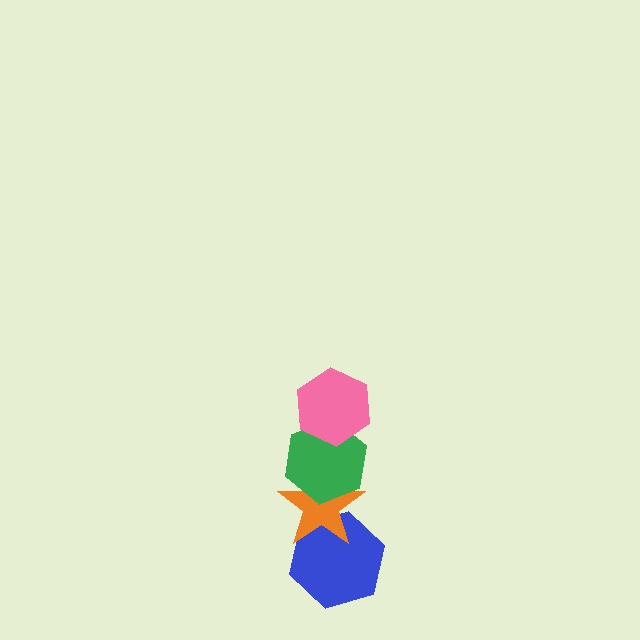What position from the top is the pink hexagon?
The pink hexagon is 1st from the top.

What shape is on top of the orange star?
The green hexagon is on top of the orange star.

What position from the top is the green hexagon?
The green hexagon is 2nd from the top.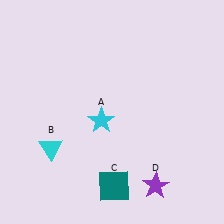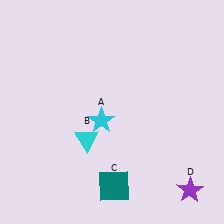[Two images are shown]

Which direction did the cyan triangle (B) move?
The cyan triangle (B) moved right.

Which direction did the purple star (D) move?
The purple star (D) moved right.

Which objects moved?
The objects that moved are: the cyan triangle (B), the purple star (D).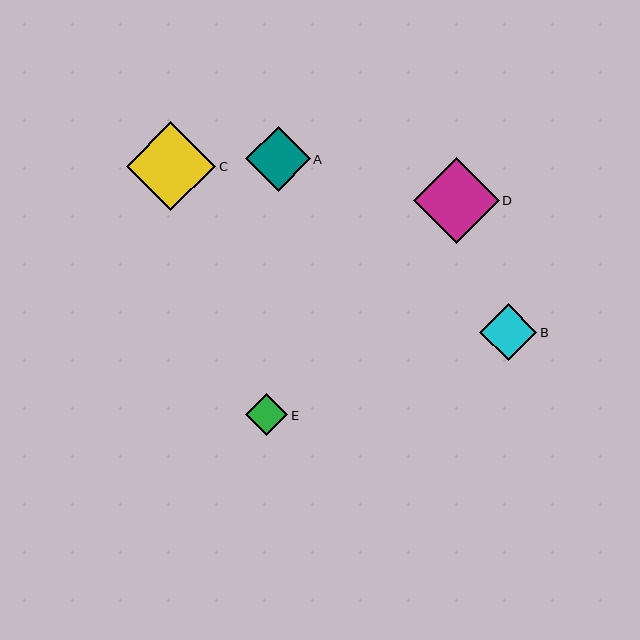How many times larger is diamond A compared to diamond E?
Diamond A is approximately 1.5 times the size of diamond E.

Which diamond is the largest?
Diamond C is the largest with a size of approximately 90 pixels.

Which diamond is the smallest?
Diamond E is the smallest with a size of approximately 42 pixels.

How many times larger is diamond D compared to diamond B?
Diamond D is approximately 1.5 times the size of diamond B.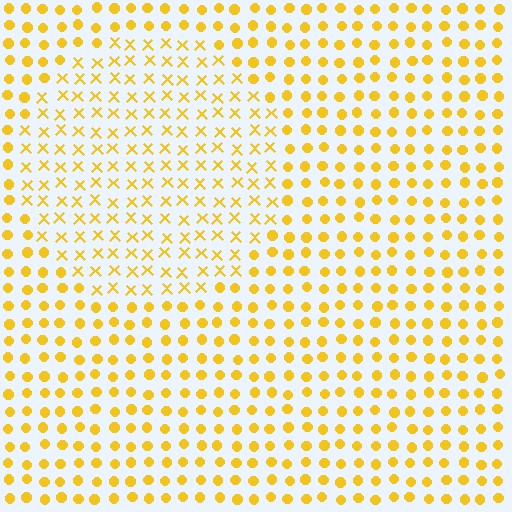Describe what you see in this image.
The image is filled with small yellow elements arranged in a uniform grid. A circle-shaped region contains X marks, while the surrounding area contains circles. The boundary is defined purely by the change in element shape.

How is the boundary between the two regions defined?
The boundary is defined by a change in element shape: X marks inside vs. circles outside. All elements share the same color and spacing.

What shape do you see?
I see a circle.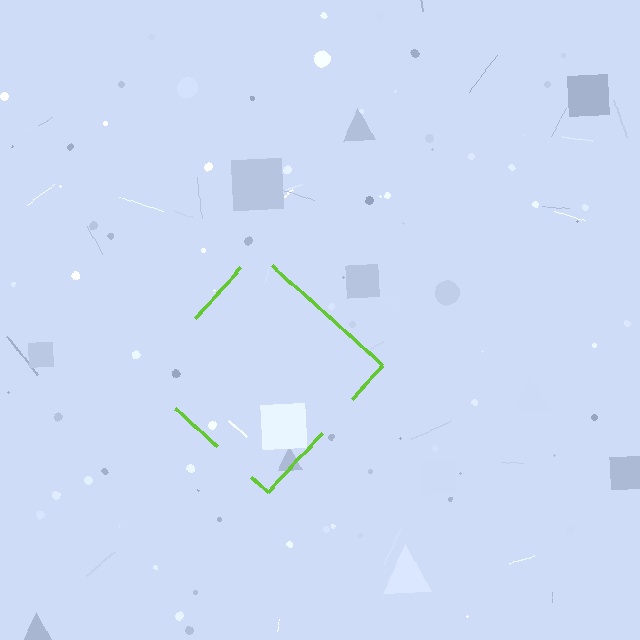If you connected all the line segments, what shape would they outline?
They would outline a diamond.